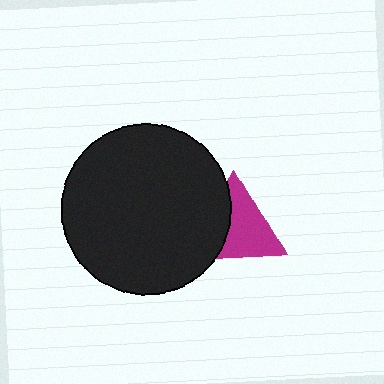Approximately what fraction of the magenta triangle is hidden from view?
Roughly 36% of the magenta triangle is hidden behind the black circle.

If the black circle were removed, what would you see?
You would see the complete magenta triangle.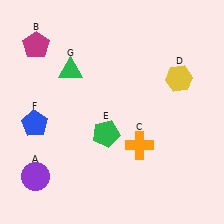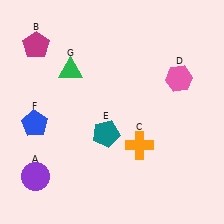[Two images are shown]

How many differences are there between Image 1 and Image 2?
There are 2 differences between the two images.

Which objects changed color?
D changed from yellow to pink. E changed from green to teal.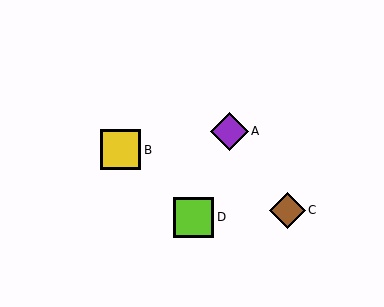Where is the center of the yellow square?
The center of the yellow square is at (121, 150).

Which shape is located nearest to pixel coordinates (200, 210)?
The lime square (labeled D) at (193, 217) is nearest to that location.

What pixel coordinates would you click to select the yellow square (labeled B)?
Click at (121, 150) to select the yellow square B.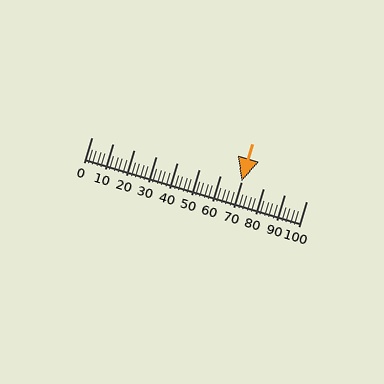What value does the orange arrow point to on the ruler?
The orange arrow points to approximately 70.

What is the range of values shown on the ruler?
The ruler shows values from 0 to 100.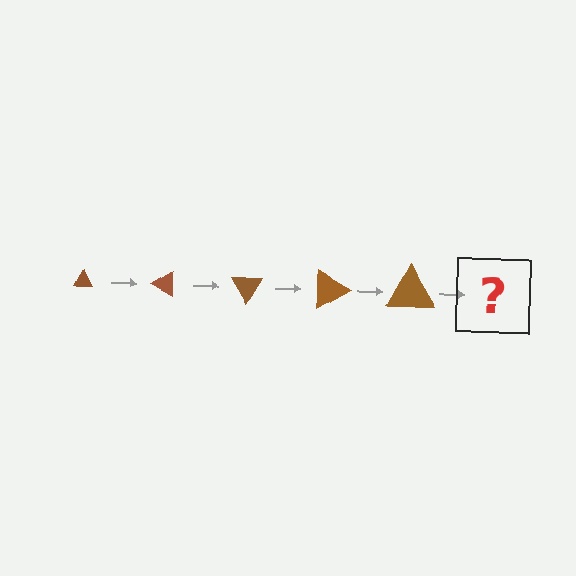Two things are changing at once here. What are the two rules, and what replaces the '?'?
The two rules are that the triangle grows larger each step and it rotates 30 degrees each step. The '?' should be a triangle, larger than the previous one and rotated 150 degrees from the start.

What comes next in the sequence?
The next element should be a triangle, larger than the previous one and rotated 150 degrees from the start.